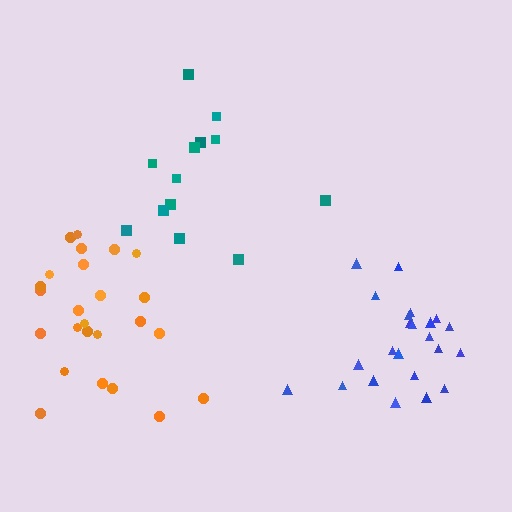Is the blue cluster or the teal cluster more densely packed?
Blue.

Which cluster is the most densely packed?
Blue.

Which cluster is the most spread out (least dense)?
Teal.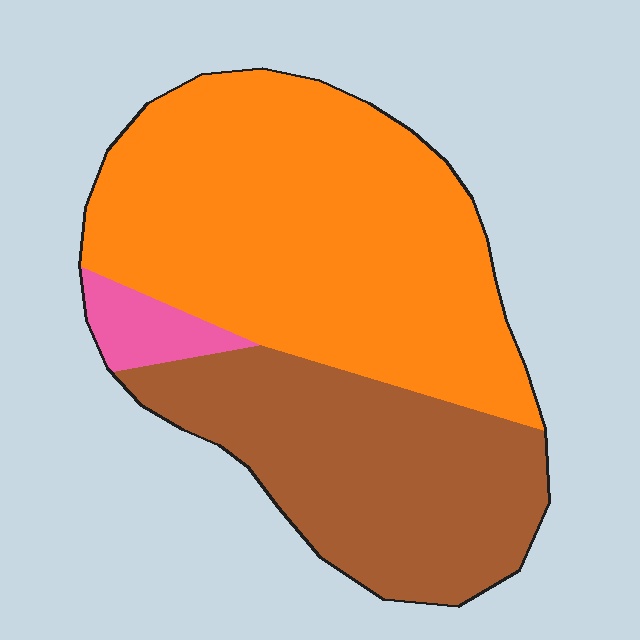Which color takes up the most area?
Orange, at roughly 60%.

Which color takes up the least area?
Pink, at roughly 5%.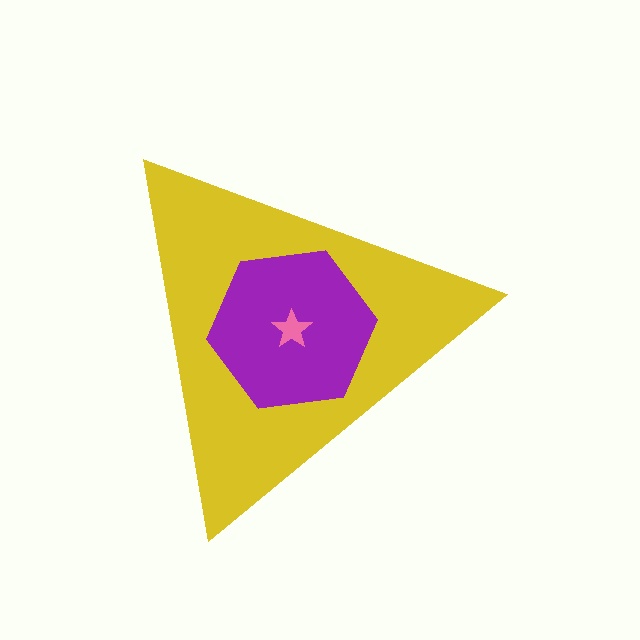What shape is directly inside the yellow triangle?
The purple hexagon.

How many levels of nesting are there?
3.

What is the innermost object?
The pink star.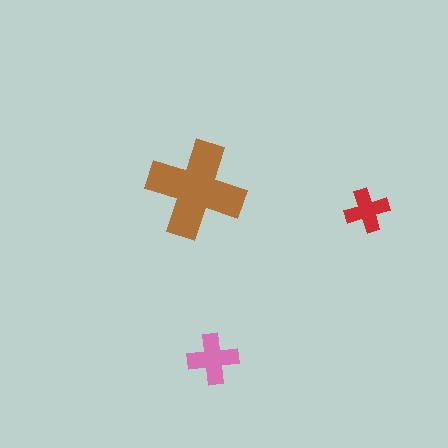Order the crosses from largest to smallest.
the brown one, the pink one, the red one.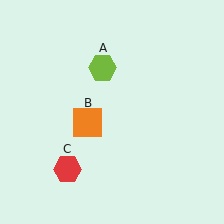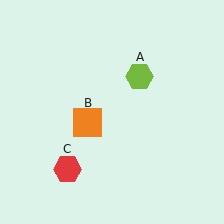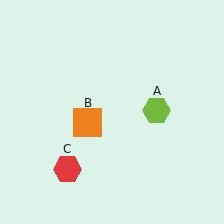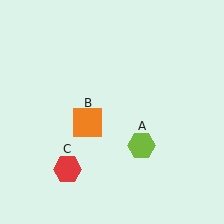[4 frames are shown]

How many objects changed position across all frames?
1 object changed position: lime hexagon (object A).